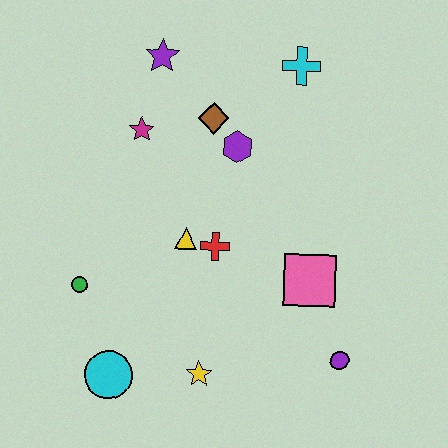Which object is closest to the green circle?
The cyan circle is closest to the green circle.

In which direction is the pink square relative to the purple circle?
The pink square is above the purple circle.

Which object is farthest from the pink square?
The purple star is farthest from the pink square.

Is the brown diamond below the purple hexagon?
No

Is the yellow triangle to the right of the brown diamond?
No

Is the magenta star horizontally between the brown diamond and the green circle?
Yes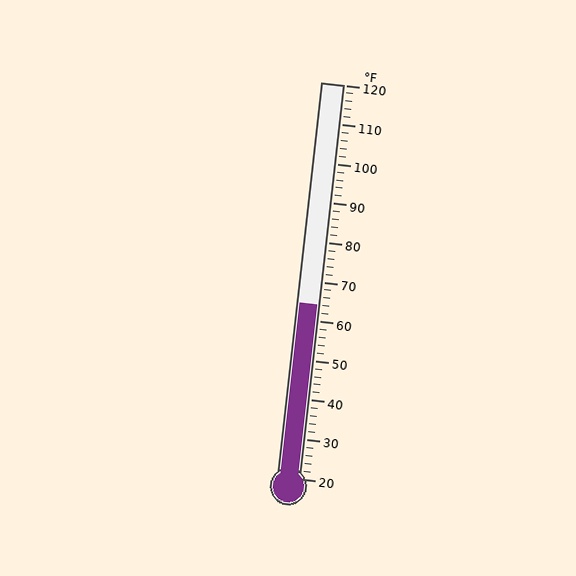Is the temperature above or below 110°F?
The temperature is below 110°F.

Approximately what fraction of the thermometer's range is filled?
The thermometer is filled to approximately 45% of its range.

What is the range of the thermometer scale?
The thermometer scale ranges from 20°F to 120°F.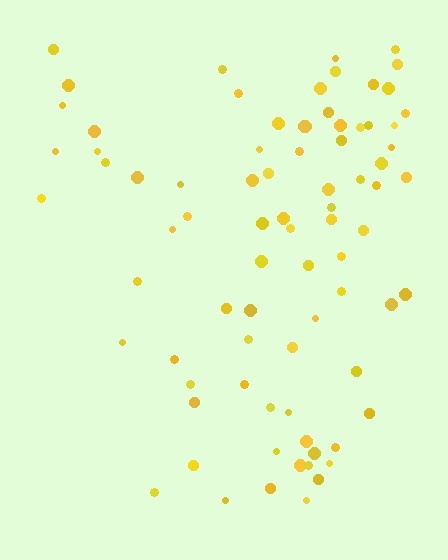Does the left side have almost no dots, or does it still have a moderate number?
Still a moderate number, just noticeably fewer than the right.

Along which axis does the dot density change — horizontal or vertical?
Horizontal.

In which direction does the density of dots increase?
From left to right, with the right side densest.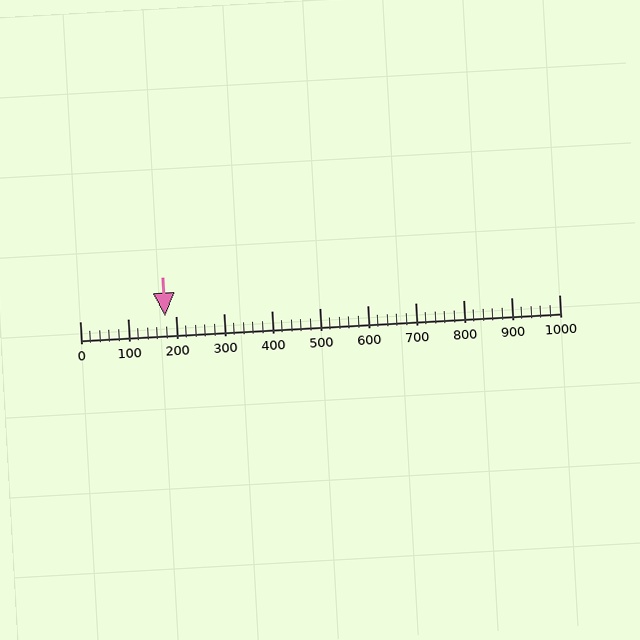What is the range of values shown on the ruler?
The ruler shows values from 0 to 1000.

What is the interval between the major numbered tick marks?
The major tick marks are spaced 100 units apart.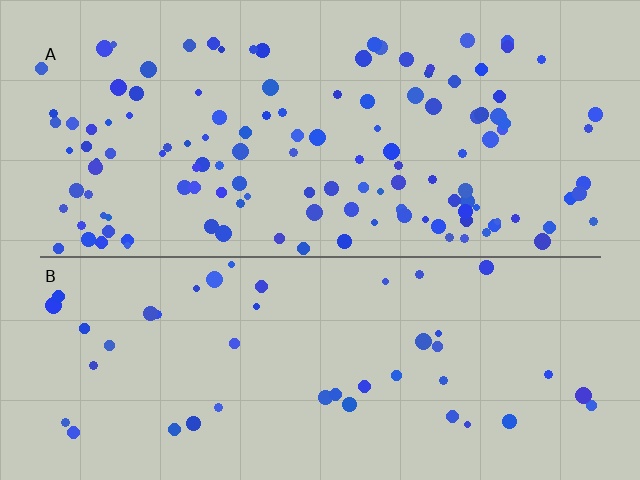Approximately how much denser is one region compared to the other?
Approximately 2.9× — region A over region B.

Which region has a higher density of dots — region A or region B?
A (the top).